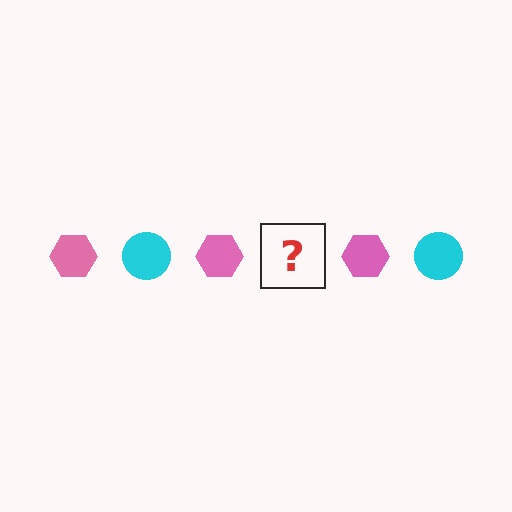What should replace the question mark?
The question mark should be replaced with a cyan circle.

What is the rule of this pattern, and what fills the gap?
The rule is that the pattern alternates between pink hexagon and cyan circle. The gap should be filled with a cyan circle.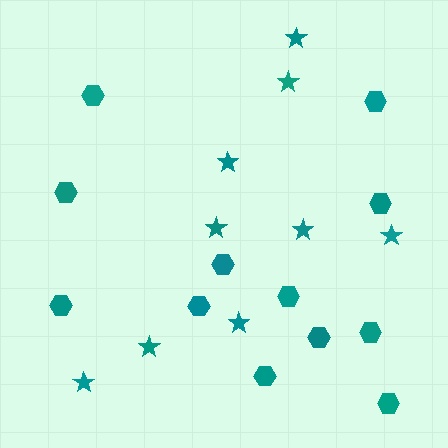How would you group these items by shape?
There are 2 groups: one group of stars (9) and one group of hexagons (12).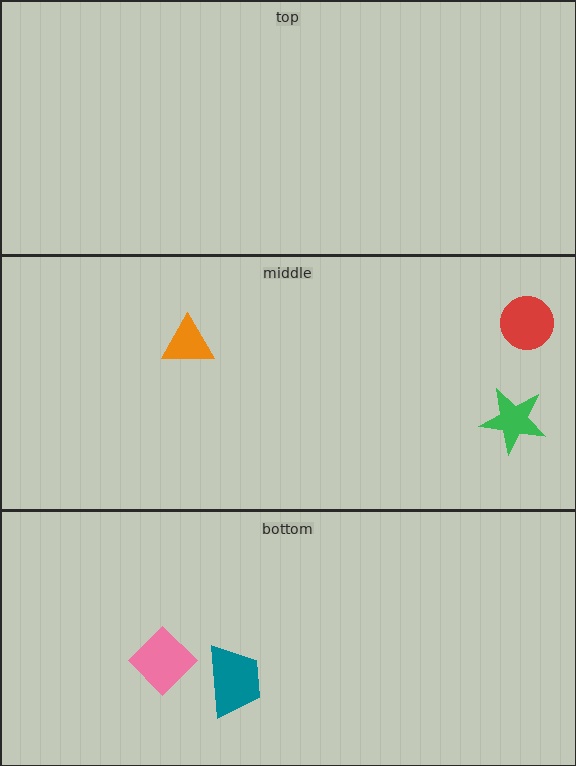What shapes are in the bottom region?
The pink diamond, the teal trapezoid.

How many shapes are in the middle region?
3.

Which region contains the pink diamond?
The bottom region.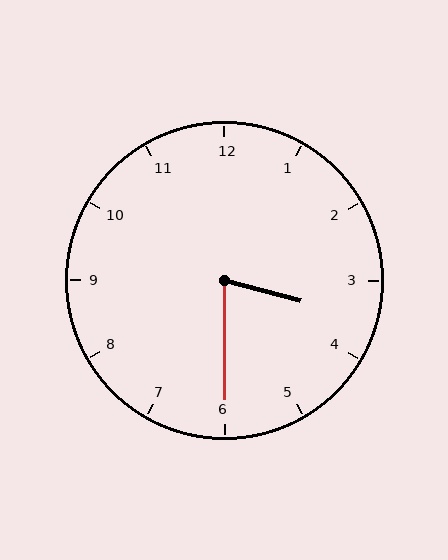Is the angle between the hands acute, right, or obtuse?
It is acute.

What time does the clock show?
3:30.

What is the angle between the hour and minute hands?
Approximately 75 degrees.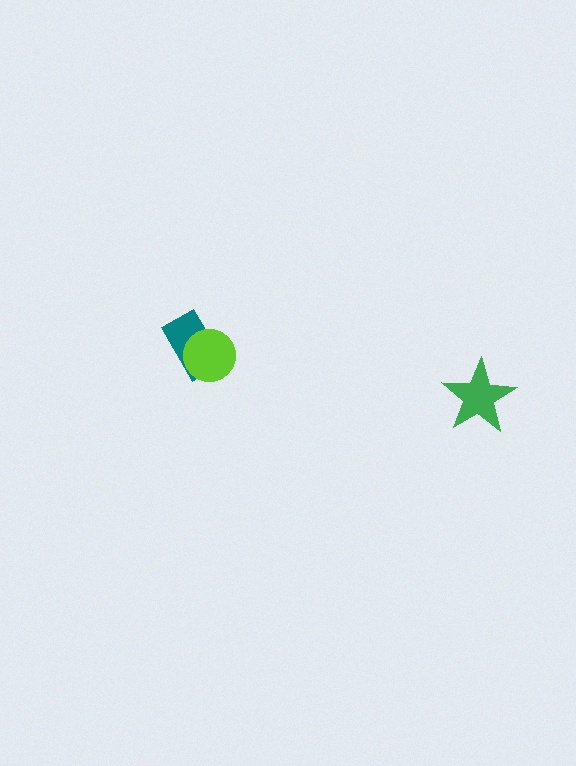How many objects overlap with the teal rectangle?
1 object overlaps with the teal rectangle.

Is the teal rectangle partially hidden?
Yes, it is partially covered by another shape.